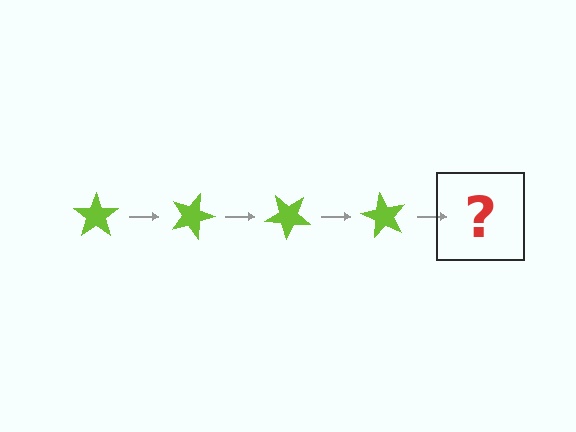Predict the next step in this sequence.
The next step is a lime star rotated 80 degrees.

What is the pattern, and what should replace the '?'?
The pattern is that the star rotates 20 degrees each step. The '?' should be a lime star rotated 80 degrees.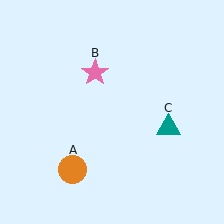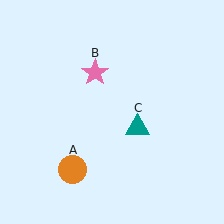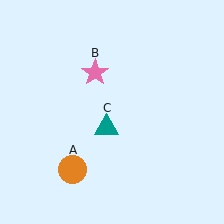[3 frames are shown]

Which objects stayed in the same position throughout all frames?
Orange circle (object A) and pink star (object B) remained stationary.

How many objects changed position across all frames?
1 object changed position: teal triangle (object C).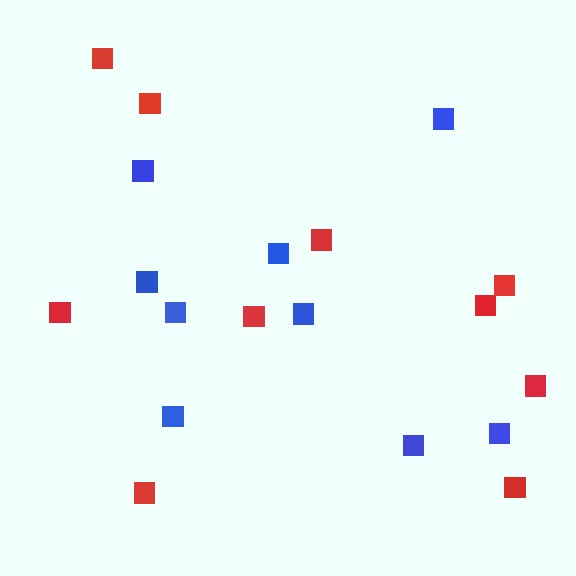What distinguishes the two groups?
There are 2 groups: one group of red squares (10) and one group of blue squares (9).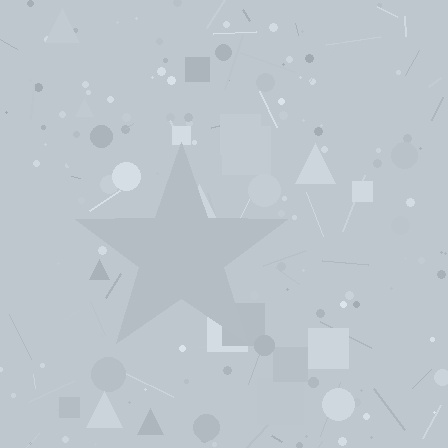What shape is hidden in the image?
A star is hidden in the image.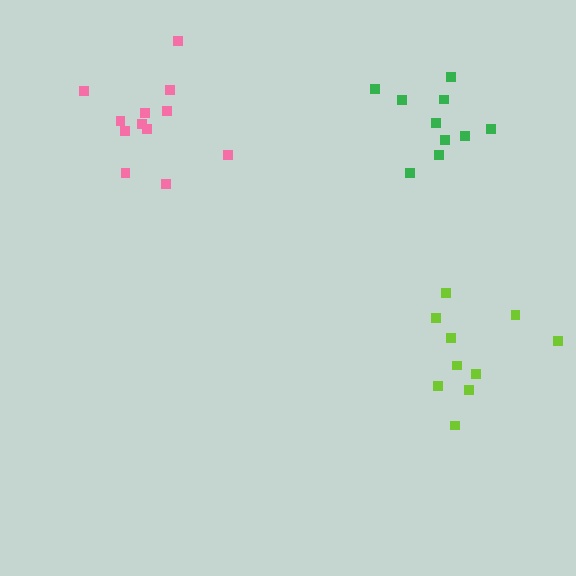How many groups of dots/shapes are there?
There are 3 groups.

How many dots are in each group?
Group 1: 12 dots, Group 2: 10 dots, Group 3: 10 dots (32 total).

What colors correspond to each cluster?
The clusters are colored: pink, lime, green.